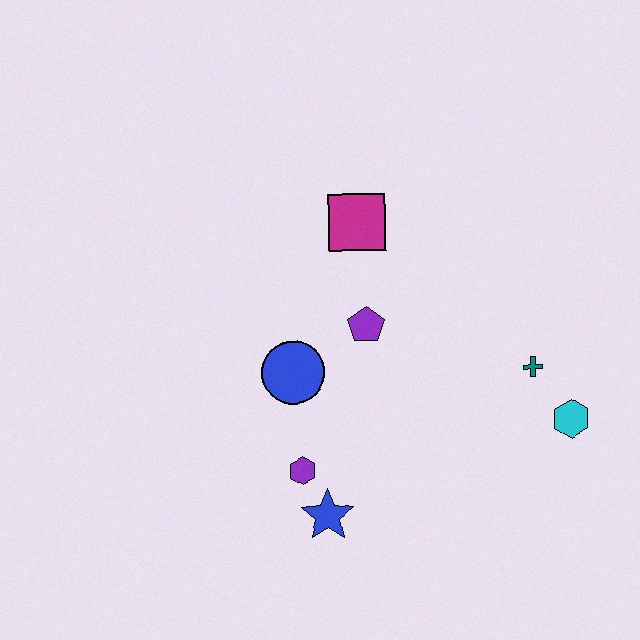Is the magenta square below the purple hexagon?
No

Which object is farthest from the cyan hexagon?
The magenta square is farthest from the cyan hexagon.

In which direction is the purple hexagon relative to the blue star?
The purple hexagon is above the blue star.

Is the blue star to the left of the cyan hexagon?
Yes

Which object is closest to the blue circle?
The purple pentagon is closest to the blue circle.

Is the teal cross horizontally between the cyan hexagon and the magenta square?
Yes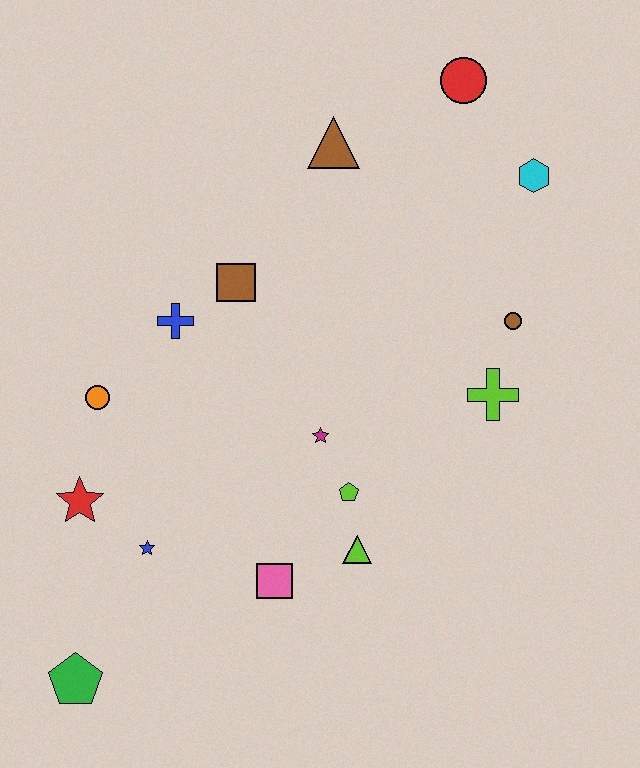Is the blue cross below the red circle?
Yes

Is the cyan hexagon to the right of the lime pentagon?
Yes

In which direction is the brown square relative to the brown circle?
The brown square is to the left of the brown circle.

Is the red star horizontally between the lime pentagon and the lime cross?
No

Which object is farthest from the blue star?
The red circle is farthest from the blue star.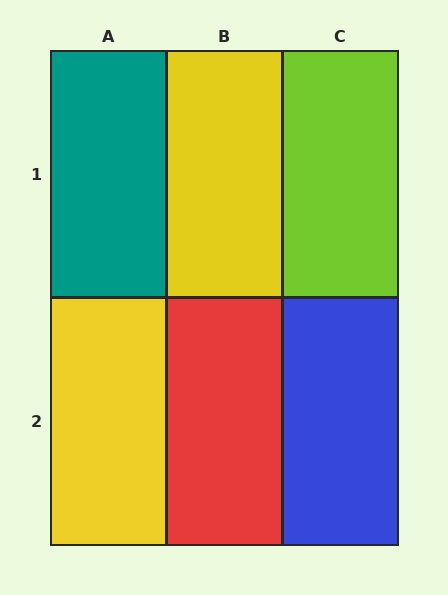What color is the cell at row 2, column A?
Yellow.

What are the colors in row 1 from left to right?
Teal, yellow, lime.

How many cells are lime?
1 cell is lime.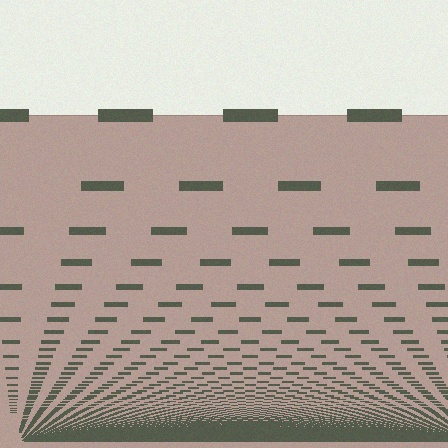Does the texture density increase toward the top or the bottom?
Density increases toward the bottom.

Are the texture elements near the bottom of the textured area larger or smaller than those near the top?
Smaller. The gradient is inverted — elements near the bottom are smaller and denser.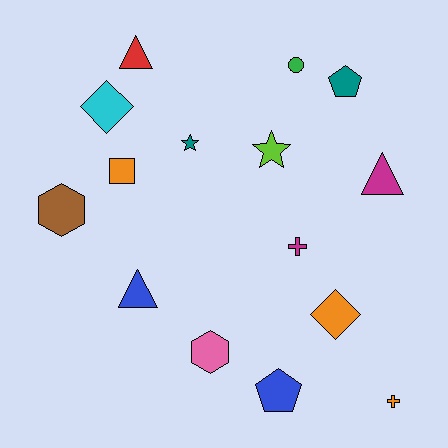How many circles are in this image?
There is 1 circle.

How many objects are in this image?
There are 15 objects.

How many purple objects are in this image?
There are no purple objects.